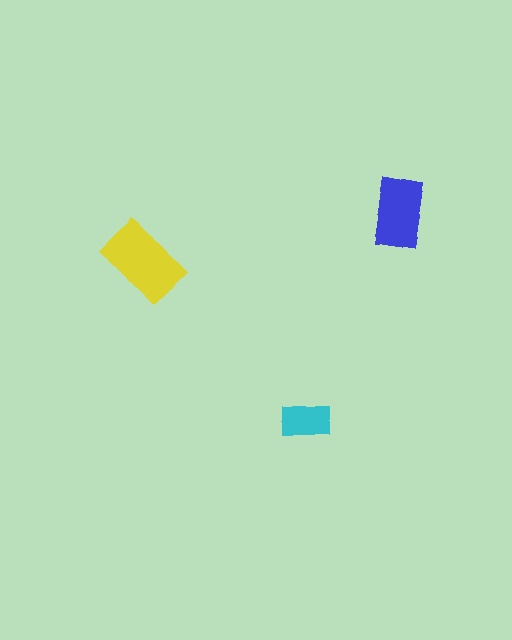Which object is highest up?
The blue rectangle is topmost.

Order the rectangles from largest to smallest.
the yellow one, the blue one, the cyan one.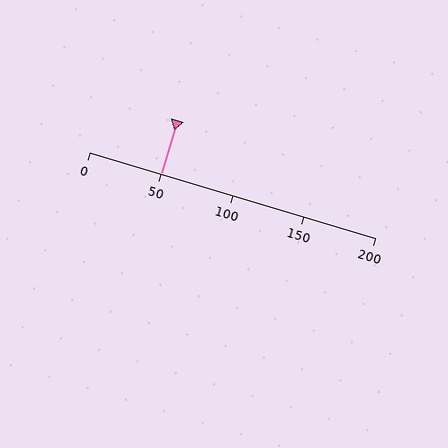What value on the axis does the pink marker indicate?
The marker indicates approximately 50.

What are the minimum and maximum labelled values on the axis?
The axis runs from 0 to 200.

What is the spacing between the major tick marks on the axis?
The major ticks are spaced 50 apart.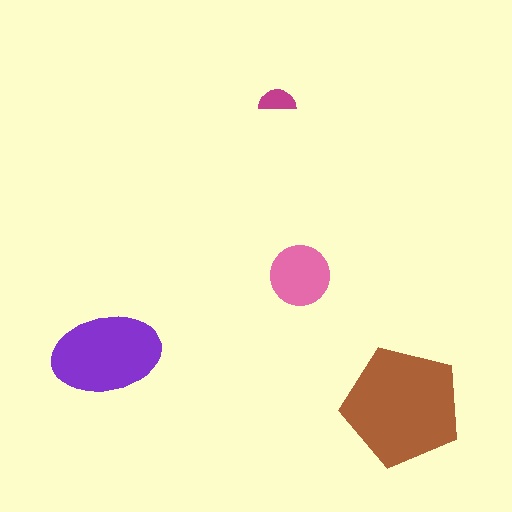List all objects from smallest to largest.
The magenta semicircle, the pink circle, the purple ellipse, the brown pentagon.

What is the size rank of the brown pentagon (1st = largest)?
1st.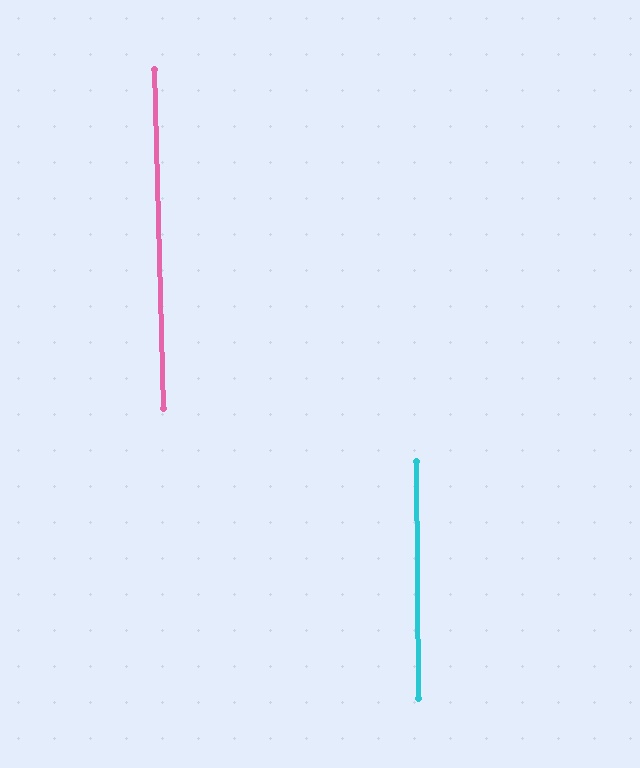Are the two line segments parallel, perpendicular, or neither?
Parallel — their directions differ by only 0.9°.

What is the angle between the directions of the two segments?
Approximately 1 degree.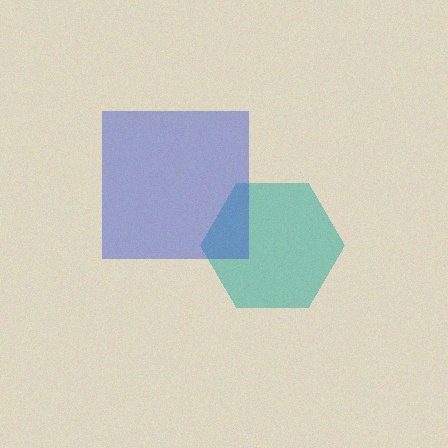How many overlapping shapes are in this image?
There are 2 overlapping shapes in the image.